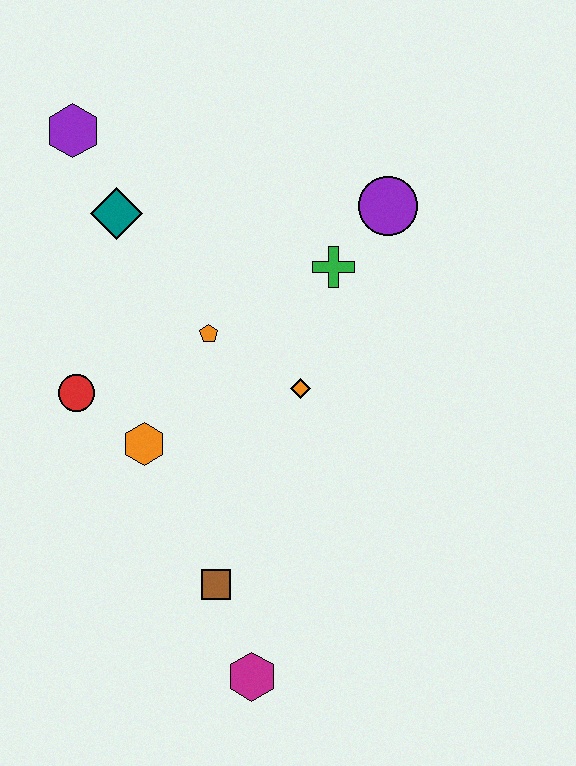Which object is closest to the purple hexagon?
The teal diamond is closest to the purple hexagon.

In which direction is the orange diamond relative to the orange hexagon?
The orange diamond is to the right of the orange hexagon.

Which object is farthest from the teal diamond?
The magenta hexagon is farthest from the teal diamond.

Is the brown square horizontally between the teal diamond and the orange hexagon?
No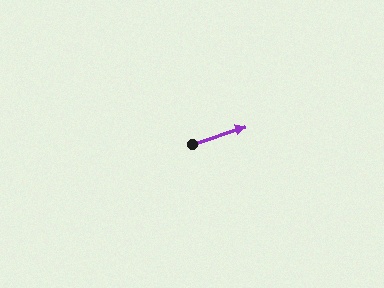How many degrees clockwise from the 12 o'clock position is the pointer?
Approximately 72 degrees.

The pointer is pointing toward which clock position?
Roughly 2 o'clock.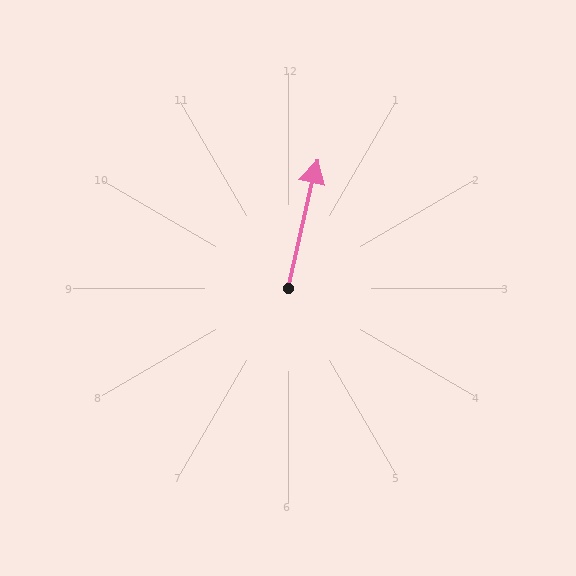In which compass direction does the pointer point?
North.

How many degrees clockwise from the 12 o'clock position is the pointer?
Approximately 13 degrees.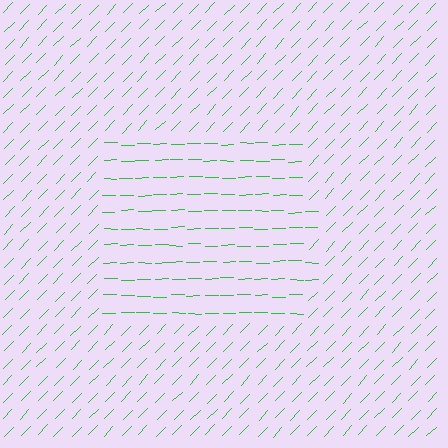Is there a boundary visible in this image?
Yes, there is a texture boundary formed by a change in line orientation.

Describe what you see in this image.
The image is filled with small green line segments. A rectangle region in the image has lines oriented differently from the surrounding lines, creating a visible texture boundary.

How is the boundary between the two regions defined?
The boundary is defined purely by a change in line orientation (approximately 45 degrees difference). All lines are the same color and thickness.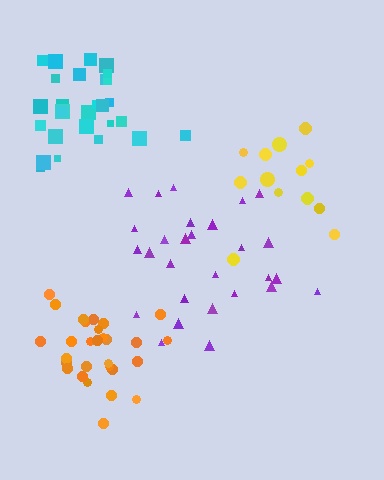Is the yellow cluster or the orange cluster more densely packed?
Orange.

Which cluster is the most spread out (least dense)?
Yellow.